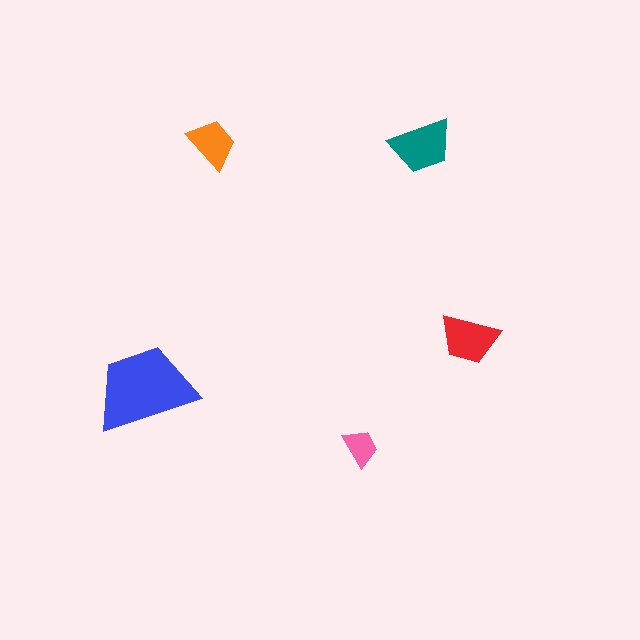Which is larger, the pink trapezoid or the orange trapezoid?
The orange one.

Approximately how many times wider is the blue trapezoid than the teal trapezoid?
About 1.5 times wider.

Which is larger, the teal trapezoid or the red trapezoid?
The teal one.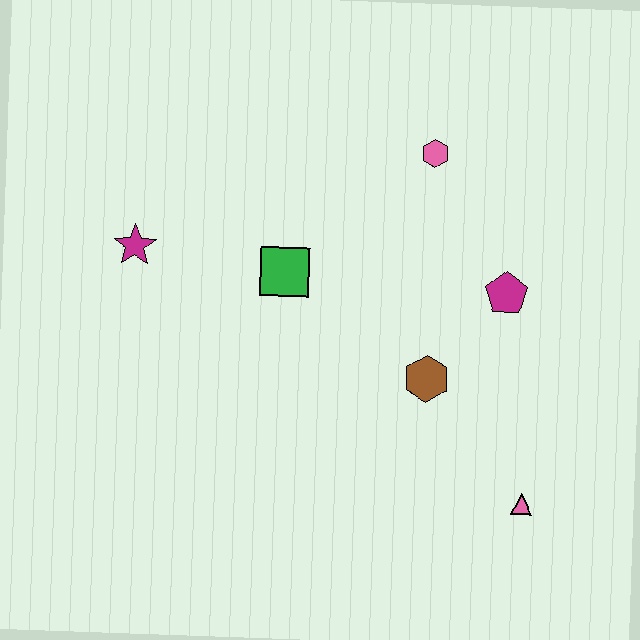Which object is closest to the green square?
The magenta star is closest to the green square.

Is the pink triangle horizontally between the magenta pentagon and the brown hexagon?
No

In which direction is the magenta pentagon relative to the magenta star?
The magenta pentagon is to the right of the magenta star.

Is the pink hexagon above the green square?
Yes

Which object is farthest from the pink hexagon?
The pink triangle is farthest from the pink hexagon.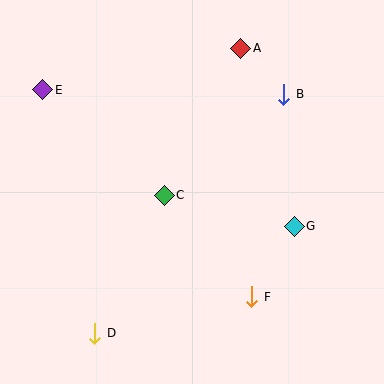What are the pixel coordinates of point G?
Point G is at (294, 226).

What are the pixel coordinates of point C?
Point C is at (164, 195).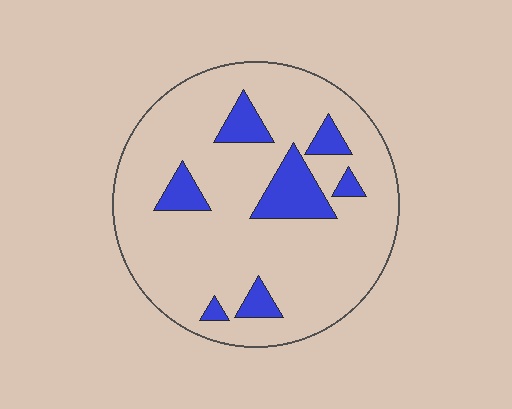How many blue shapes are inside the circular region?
7.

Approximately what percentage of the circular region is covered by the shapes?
Approximately 15%.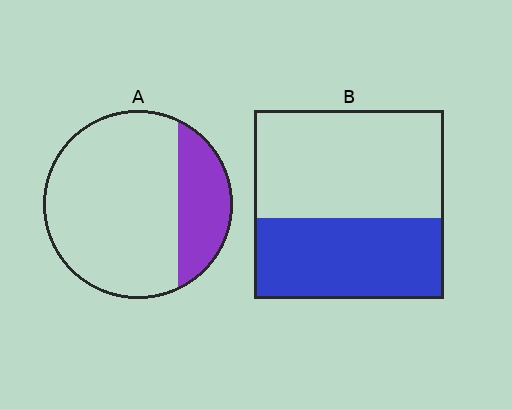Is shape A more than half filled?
No.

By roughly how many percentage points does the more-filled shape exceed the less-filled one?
By roughly 20 percentage points (B over A).